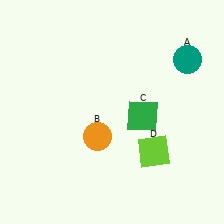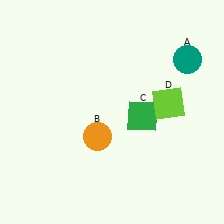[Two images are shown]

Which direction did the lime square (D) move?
The lime square (D) moved up.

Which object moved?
The lime square (D) moved up.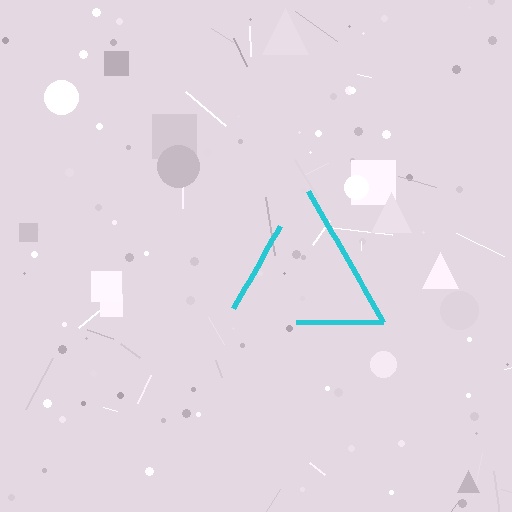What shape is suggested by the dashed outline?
The dashed outline suggests a triangle.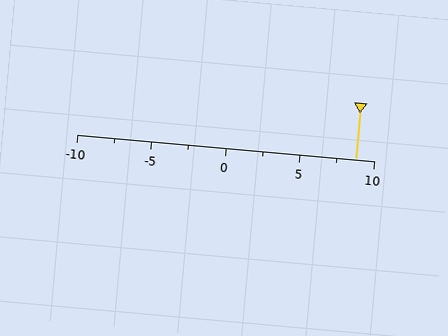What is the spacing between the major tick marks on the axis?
The major ticks are spaced 5 apart.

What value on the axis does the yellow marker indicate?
The marker indicates approximately 8.8.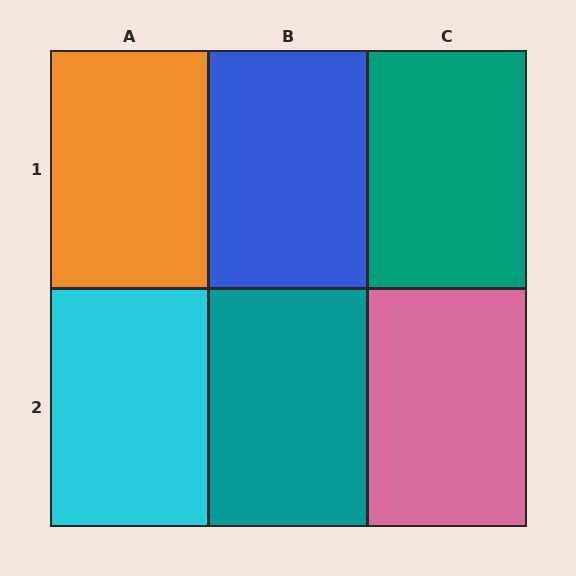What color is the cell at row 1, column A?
Orange.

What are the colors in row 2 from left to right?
Cyan, teal, pink.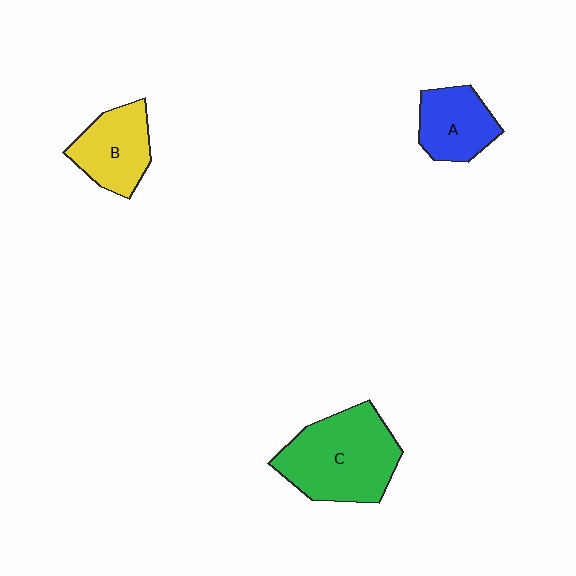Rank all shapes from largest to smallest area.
From largest to smallest: C (green), B (yellow), A (blue).